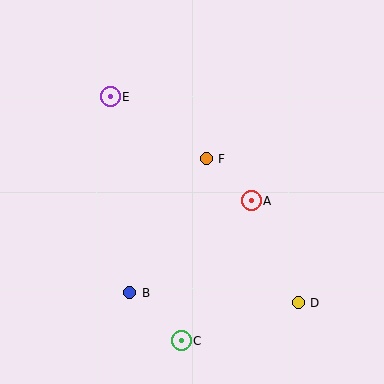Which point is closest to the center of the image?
Point F at (206, 159) is closest to the center.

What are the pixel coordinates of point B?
Point B is at (130, 293).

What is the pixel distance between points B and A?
The distance between B and A is 153 pixels.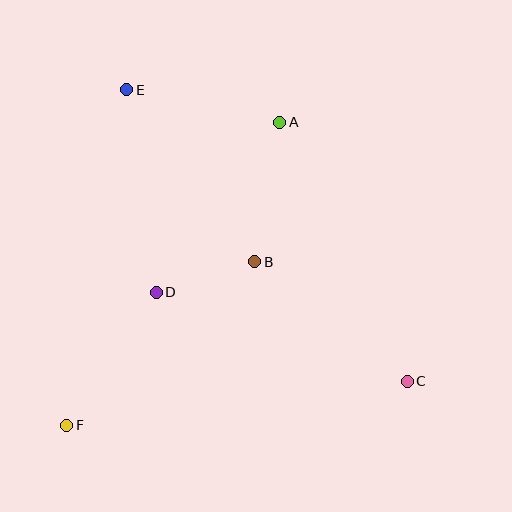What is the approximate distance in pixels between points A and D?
The distance between A and D is approximately 210 pixels.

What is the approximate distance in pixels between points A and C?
The distance between A and C is approximately 289 pixels.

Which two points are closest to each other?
Points B and D are closest to each other.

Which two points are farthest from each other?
Points C and E are farthest from each other.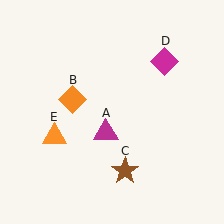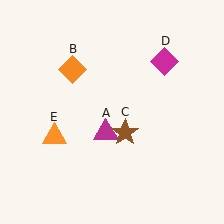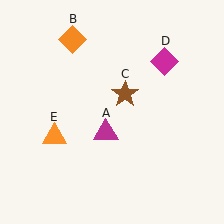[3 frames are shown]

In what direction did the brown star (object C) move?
The brown star (object C) moved up.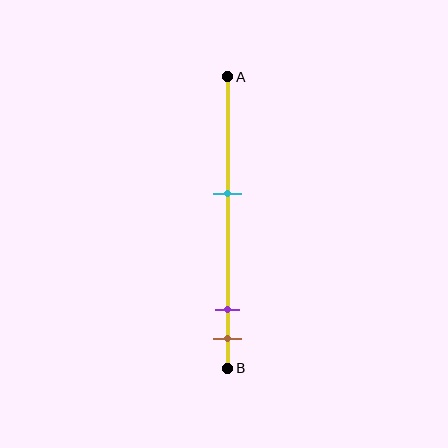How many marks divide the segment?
There are 3 marks dividing the segment.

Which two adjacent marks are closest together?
The purple and brown marks are the closest adjacent pair.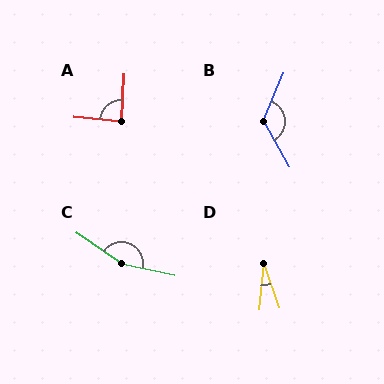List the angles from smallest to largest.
D (25°), A (88°), B (128°), C (158°).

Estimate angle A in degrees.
Approximately 88 degrees.